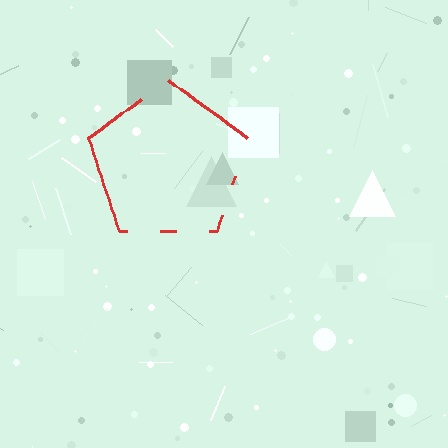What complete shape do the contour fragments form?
The contour fragments form a pentagon.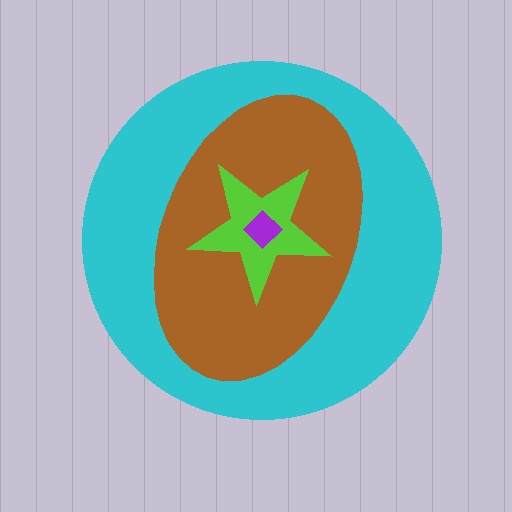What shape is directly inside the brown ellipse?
The lime star.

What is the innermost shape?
The purple diamond.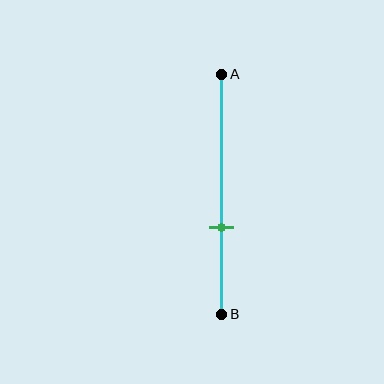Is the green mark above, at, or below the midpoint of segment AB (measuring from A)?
The green mark is below the midpoint of segment AB.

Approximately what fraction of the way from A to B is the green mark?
The green mark is approximately 65% of the way from A to B.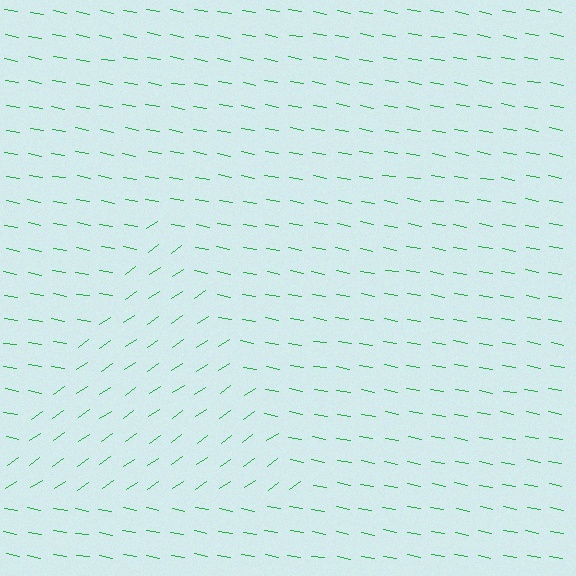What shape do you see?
I see a triangle.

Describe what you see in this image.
The image is filled with small green line segments. A triangle region in the image has lines oriented differently from the surrounding lines, creating a visible texture boundary.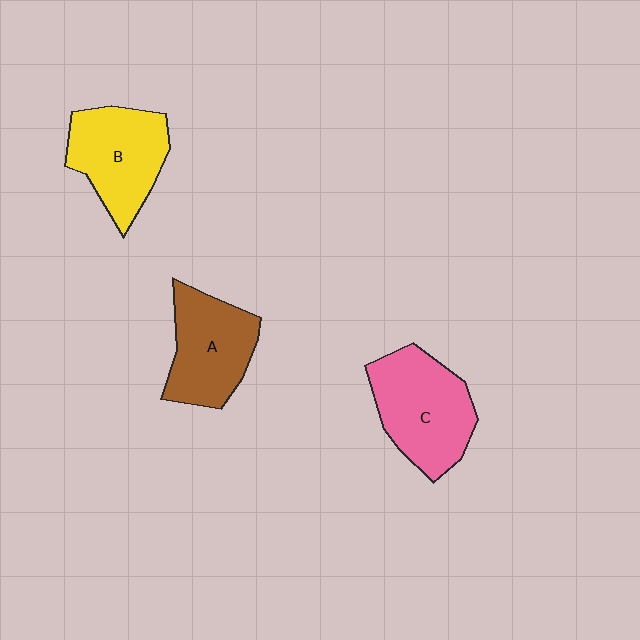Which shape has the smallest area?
Shape A (brown).